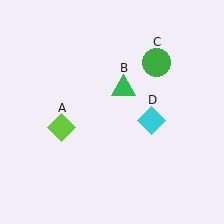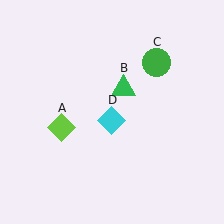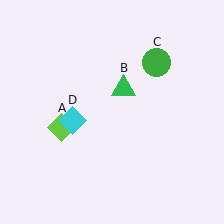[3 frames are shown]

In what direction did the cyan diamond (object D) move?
The cyan diamond (object D) moved left.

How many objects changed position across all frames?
1 object changed position: cyan diamond (object D).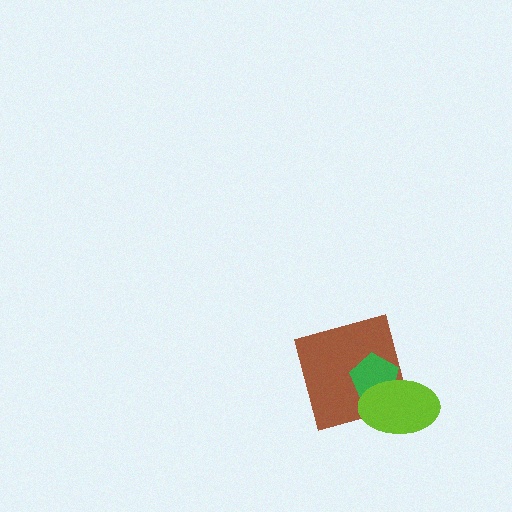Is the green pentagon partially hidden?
Yes, it is partially covered by another shape.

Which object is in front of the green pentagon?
The lime ellipse is in front of the green pentagon.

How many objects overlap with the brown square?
2 objects overlap with the brown square.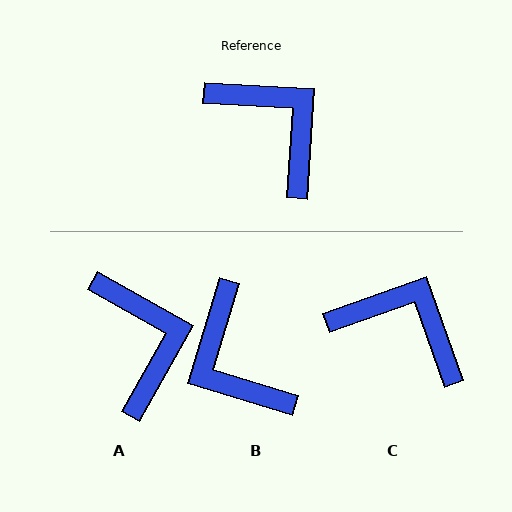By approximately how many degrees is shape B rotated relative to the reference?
Approximately 167 degrees counter-clockwise.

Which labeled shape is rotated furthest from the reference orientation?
B, about 167 degrees away.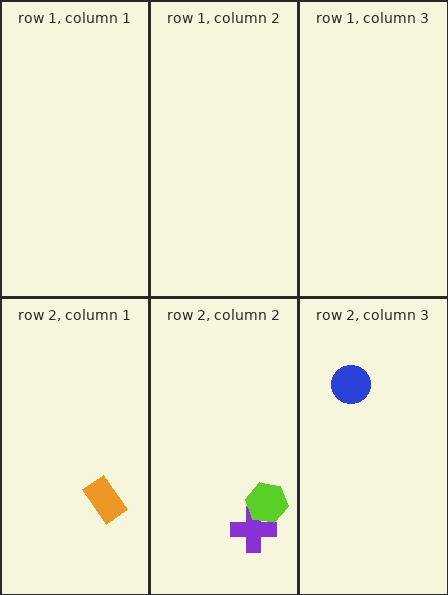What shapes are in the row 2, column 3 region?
The blue circle.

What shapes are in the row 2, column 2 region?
The purple cross, the lime hexagon.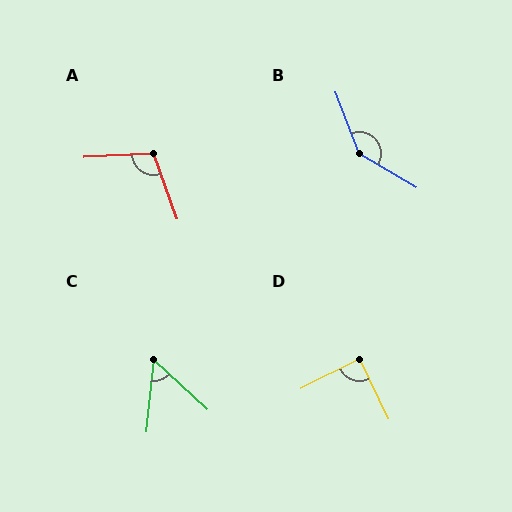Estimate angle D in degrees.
Approximately 88 degrees.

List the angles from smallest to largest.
C (53°), D (88°), A (107°), B (141°).